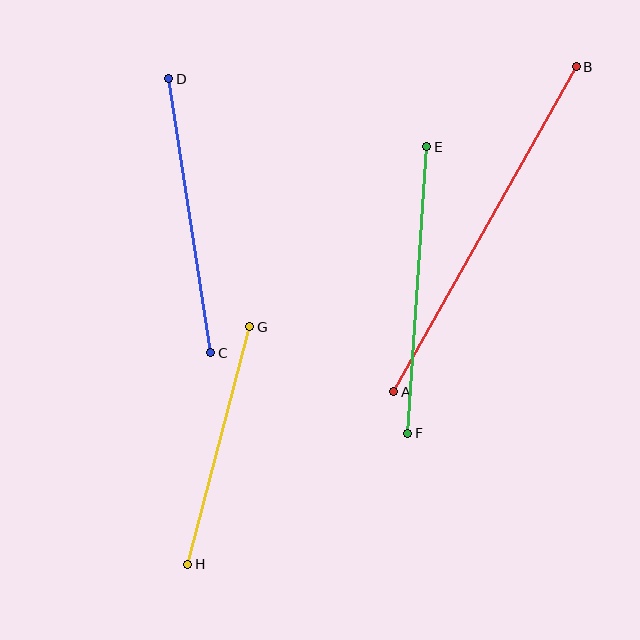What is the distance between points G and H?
The distance is approximately 245 pixels.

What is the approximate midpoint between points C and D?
The midpoint is at approximately (190, 216) pixels.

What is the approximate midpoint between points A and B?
The midpoint is at approximately (485, 229) pixels.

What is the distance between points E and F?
The distance is approximately 287 pixels.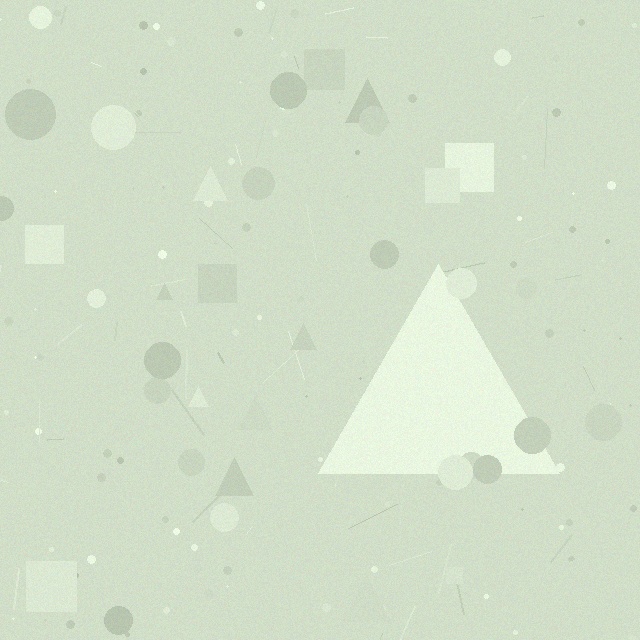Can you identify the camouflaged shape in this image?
The camouflaged shape is a triangle.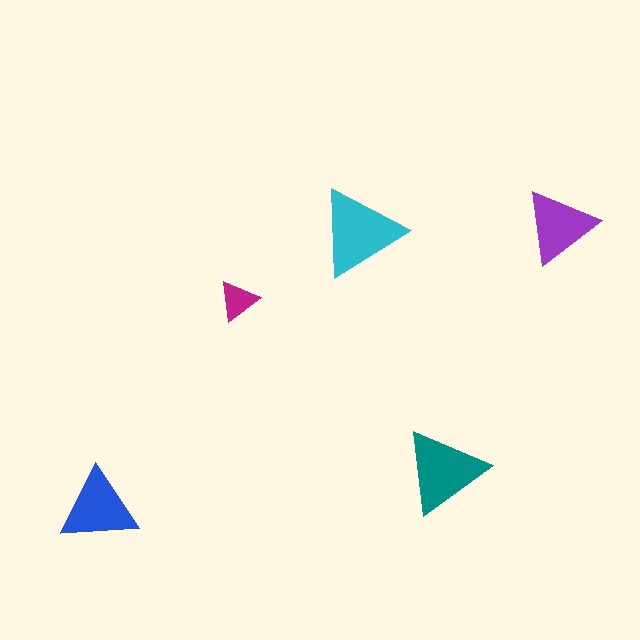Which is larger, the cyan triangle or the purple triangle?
The cyan one.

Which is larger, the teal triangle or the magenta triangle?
The teal one.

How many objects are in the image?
There are 5 objects in the image.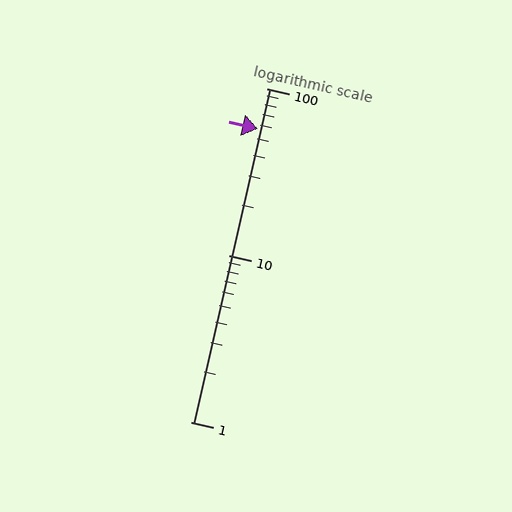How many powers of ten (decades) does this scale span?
The scale spans 2 decades, from 1 to 100.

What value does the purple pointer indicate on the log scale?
The pointer indicates approximately 57.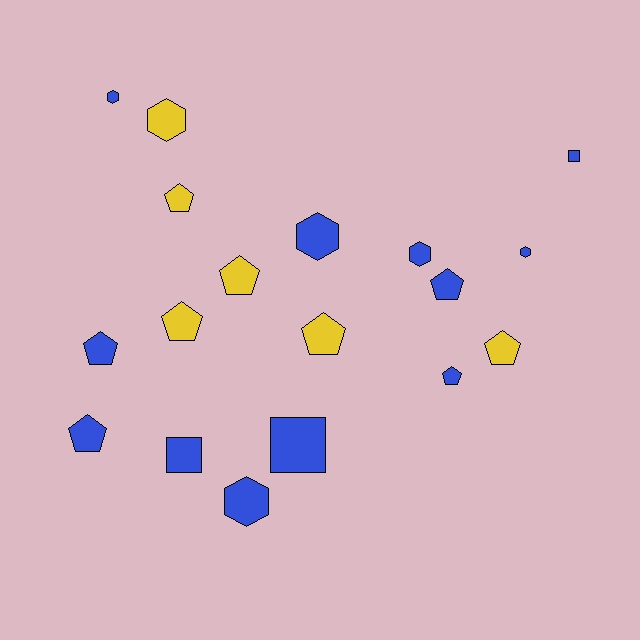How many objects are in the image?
There are 18 objects.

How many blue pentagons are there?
There are 4 blue pentagons.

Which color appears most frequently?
Blue, with 12 objects.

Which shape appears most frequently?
Pentagon, with 9 objects.